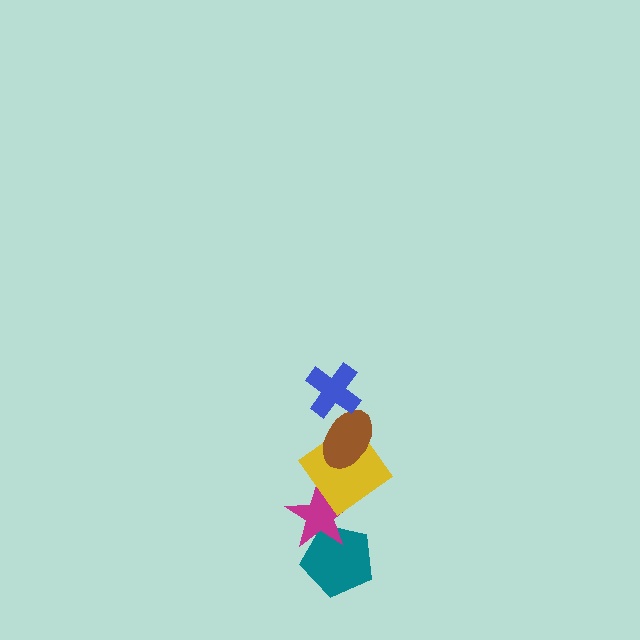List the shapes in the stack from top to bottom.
From top to bottom: the blue cross, the brown ellipse, the yellow diamond, the magenta star, the teal pentagon.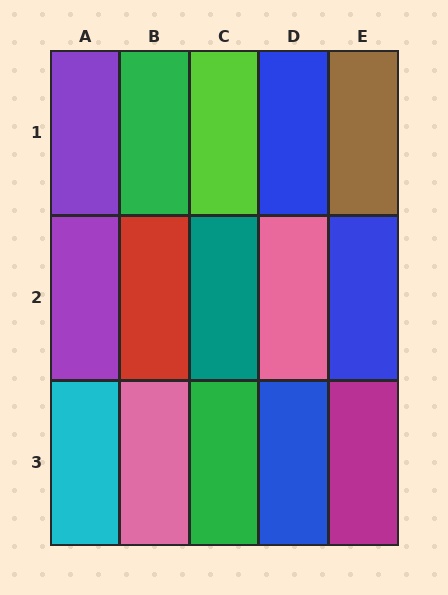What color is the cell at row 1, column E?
Brown.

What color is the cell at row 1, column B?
Green.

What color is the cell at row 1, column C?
Lime.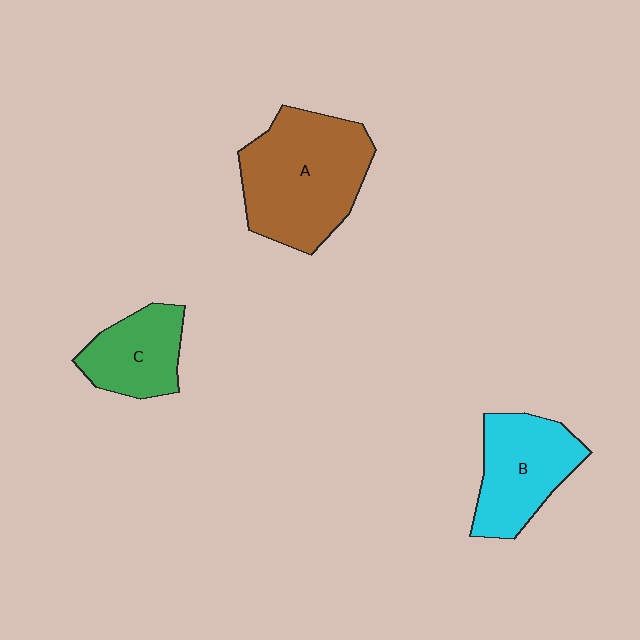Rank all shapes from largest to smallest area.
From largest to smallest: A (brown), B (cyan), C (green).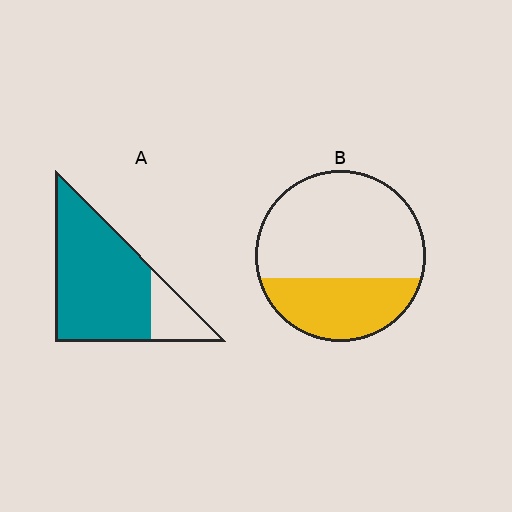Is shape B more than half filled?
No.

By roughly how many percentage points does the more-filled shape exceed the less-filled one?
By roughly 45 percentage points (A over B).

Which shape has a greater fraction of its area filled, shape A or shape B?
Shape A.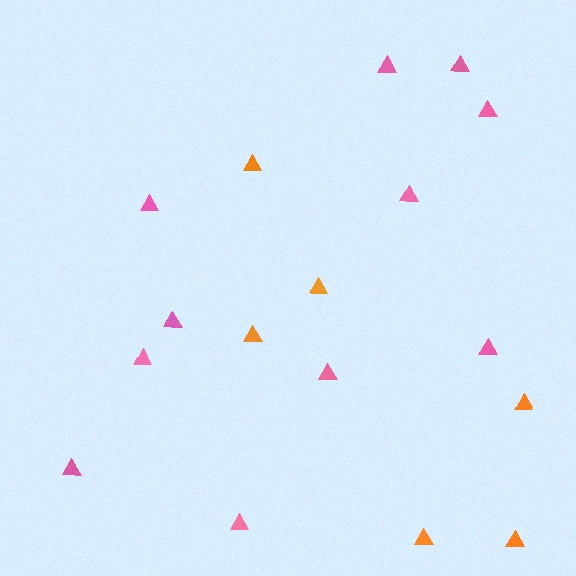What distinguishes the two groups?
There are 2 groups: one group of pink triangles (11) and one group of orange triangles (6).